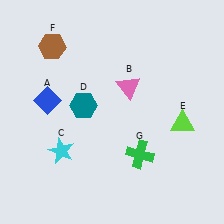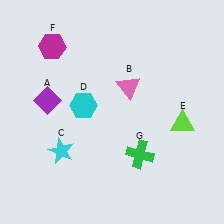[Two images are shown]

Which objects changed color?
A changed from blue to purple. D changed from teal to cyan. F changed from brown to magenta.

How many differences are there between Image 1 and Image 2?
There are 3 differences between the two images.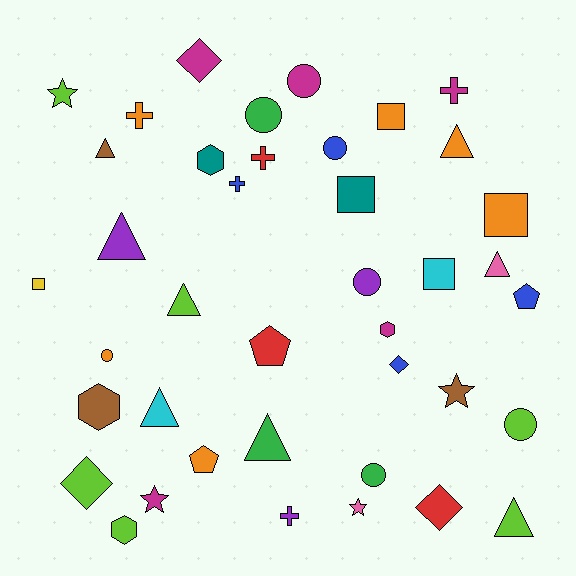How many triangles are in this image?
There are 8 triangles.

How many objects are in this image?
There are 40 objects.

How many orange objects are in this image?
There are 6 orange objects.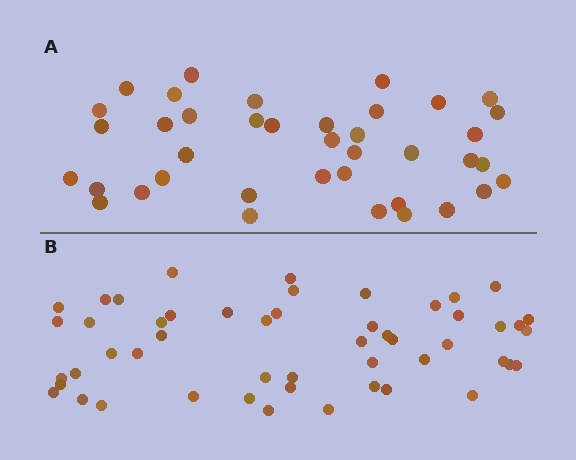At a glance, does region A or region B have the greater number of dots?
Region B (the bottom region) has more dots.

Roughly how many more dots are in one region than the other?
Region B has roughly 12 or so more dots than region A.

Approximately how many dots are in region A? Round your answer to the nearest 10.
About 40 dots. (The exact count is 39, which rounds to 40.)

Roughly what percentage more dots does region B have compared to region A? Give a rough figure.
About 30% more.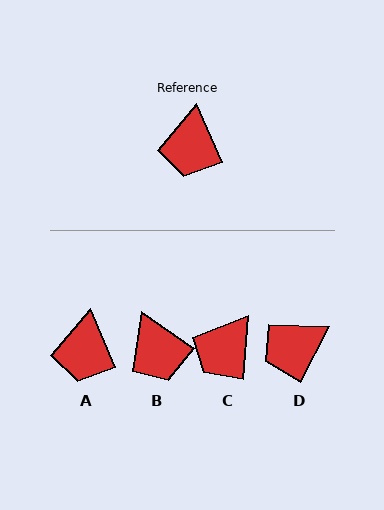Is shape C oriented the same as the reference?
No, it is off by about 29 degrees.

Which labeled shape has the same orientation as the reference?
A.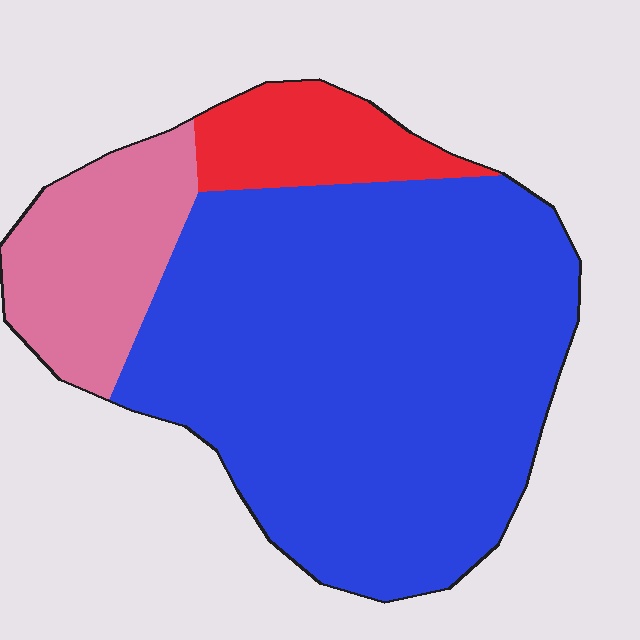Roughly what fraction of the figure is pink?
Pink covers around 15% of the figure.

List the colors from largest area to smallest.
From largest to smallest: blue, pink, red.